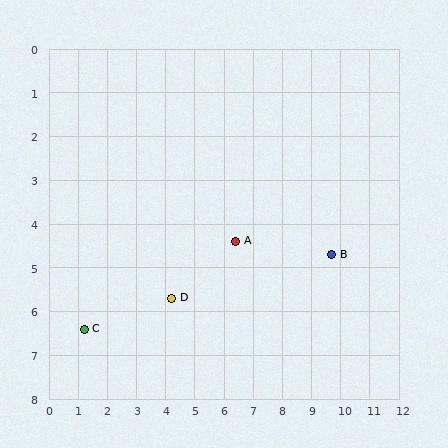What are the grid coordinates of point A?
Point A is at approximately (6.4, 4.4).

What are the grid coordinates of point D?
Point D is at approximately (4.2, 5.7).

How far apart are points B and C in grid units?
Points B and C are about 8.7 grid units apart.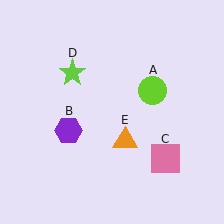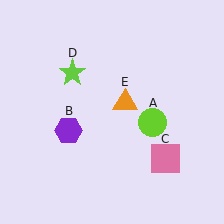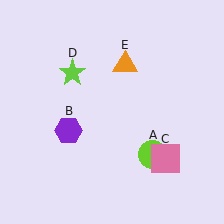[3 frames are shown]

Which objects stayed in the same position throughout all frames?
Purple hexagon (object B) and pink square (object C) and lime star (object D) remained stationary.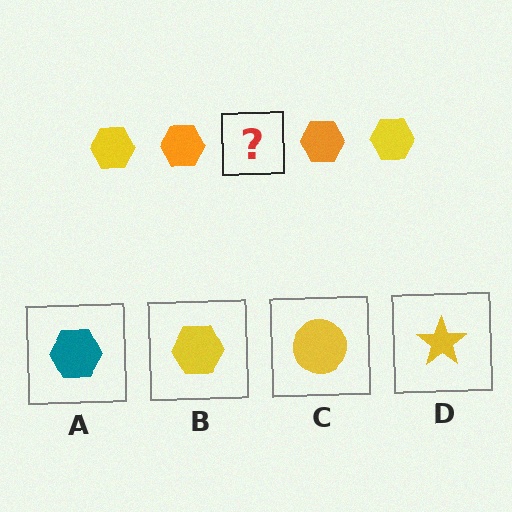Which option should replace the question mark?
Option B.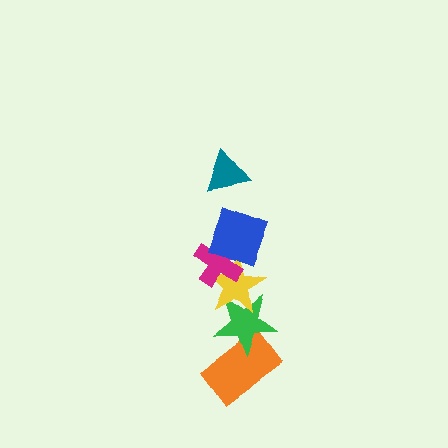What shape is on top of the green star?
The yellow star is on top of the green star.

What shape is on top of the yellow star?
The magenta cross is on top of the yellow star.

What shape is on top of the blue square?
The teal triangle is on top of the blue square.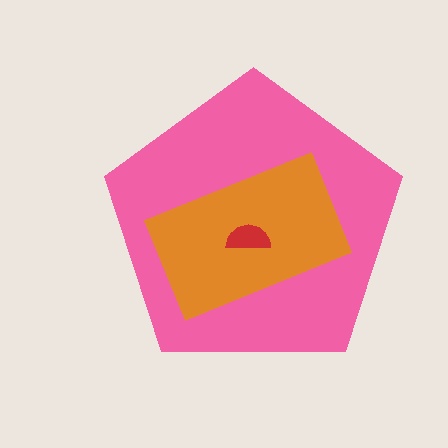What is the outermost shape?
The pink pentagon.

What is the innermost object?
The red semicircle.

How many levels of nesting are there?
3.